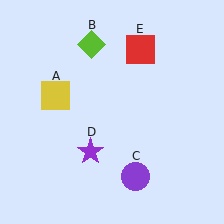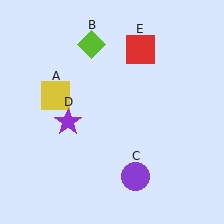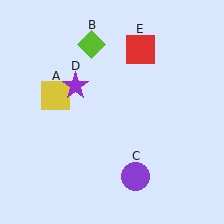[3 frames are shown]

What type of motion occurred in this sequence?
The purple star (object D) rotated clockwise around the center of the scene.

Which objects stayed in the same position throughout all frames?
Yellow square (object A) and lime diamond (object B) and purple circle (object C) and red square (object E) remained stationary.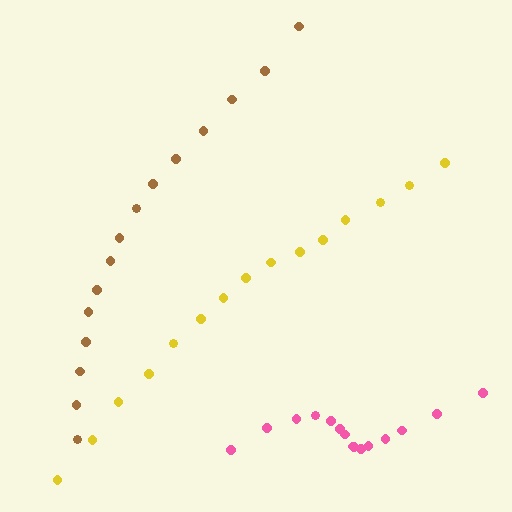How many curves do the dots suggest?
There are 3 distinct paths.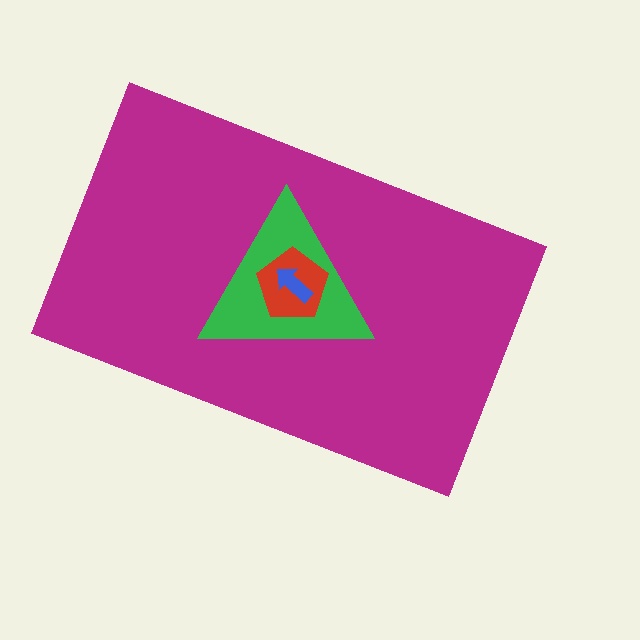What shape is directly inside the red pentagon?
The blue arrow.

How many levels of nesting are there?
4.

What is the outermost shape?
The magenta rectangle.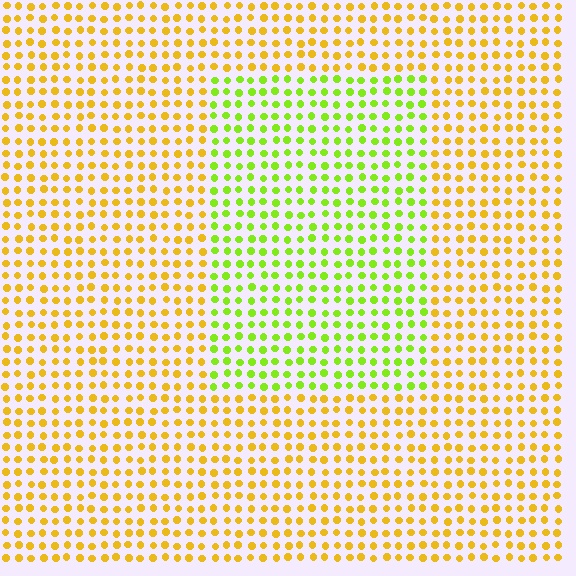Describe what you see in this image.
The image is filled with small yellow elements in a uniform arrangement. A rectangle-shaped region is visible where the elements are tinted to a slightly different hue, forming a subtle color boundary.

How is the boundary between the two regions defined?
The boundary is defined purely by a slight shift in hue (about 45 degrees). Spacing, size, and orientation are identical on both sides.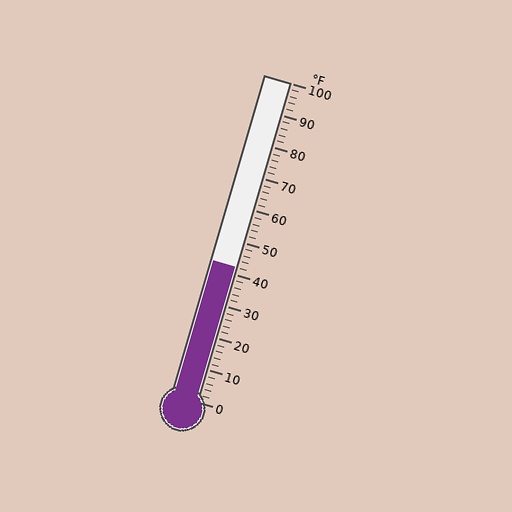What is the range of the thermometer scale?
The thermometer scale ranges from 0°F to 100°F.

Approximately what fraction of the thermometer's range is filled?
The thermometer is filled to approximately 40% of its range.